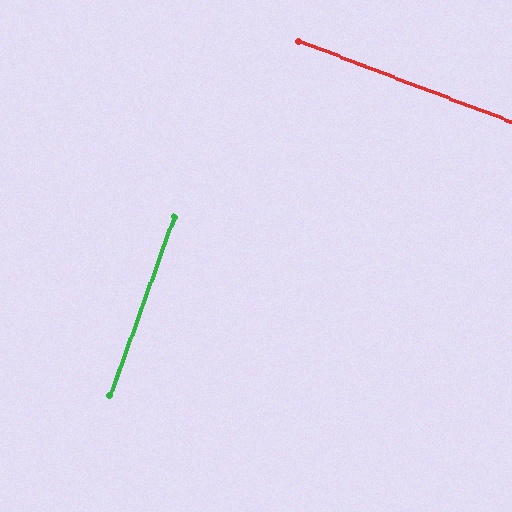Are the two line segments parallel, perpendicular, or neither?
Perpendicular — they meet at approximately 89°.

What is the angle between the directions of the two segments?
Approximately 89 degrees.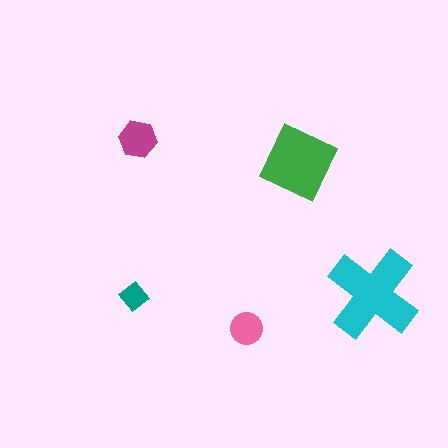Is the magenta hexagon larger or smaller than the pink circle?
Larger.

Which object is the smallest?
The teal diamond.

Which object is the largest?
The cyan cross.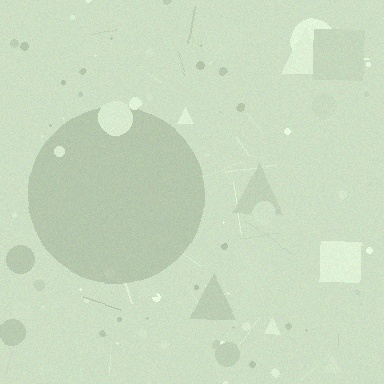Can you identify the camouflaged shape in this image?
The camouflaged shape is a circle.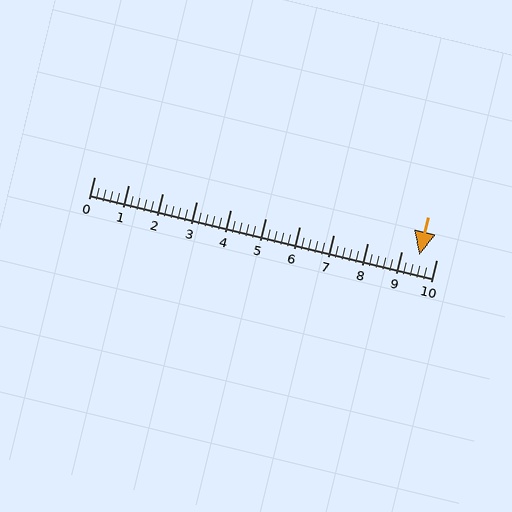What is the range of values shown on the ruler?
The ruler shows values from 0 to 10.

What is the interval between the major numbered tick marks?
The major tick marks are spaced 1 units apart.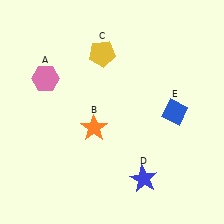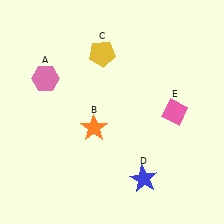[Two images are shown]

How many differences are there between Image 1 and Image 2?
There is 1 difference between the two images.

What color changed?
The diamond (E) changed from blue in Image 1 to pink in Image 2.